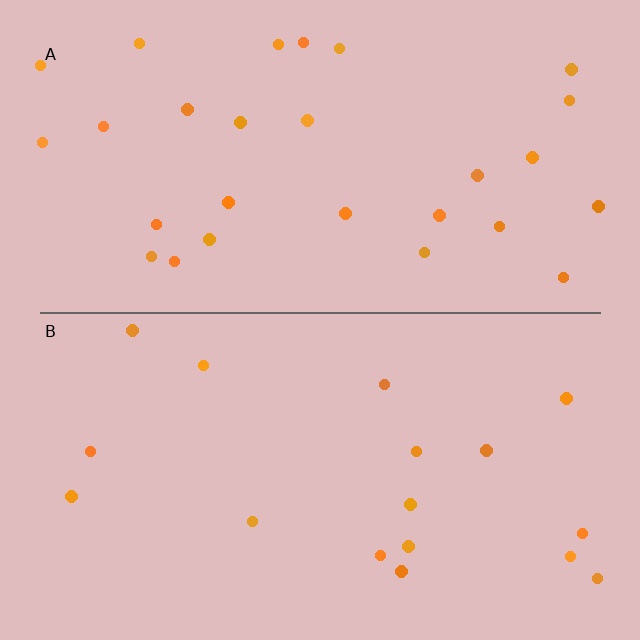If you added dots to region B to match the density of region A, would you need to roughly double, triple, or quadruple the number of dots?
Approximately double.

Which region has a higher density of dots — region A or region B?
A (the top).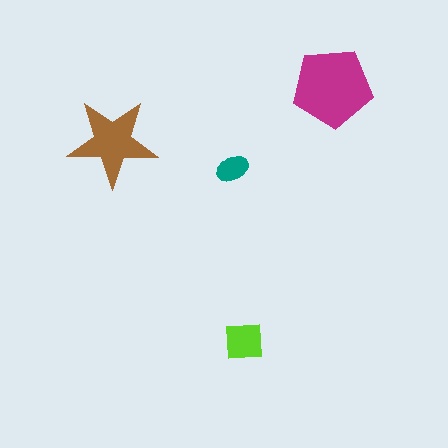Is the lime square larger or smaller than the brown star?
Smaller.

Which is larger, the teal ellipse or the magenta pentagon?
The magenta pentagon.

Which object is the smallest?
The teal ellipse.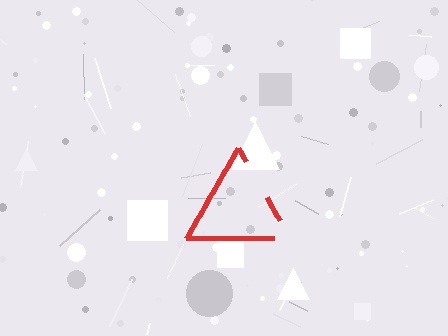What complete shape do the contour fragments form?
The contour fragments form a triangle.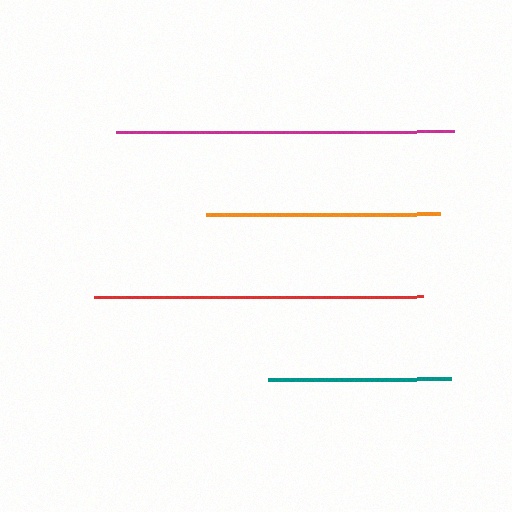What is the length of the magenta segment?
The magenta segment is approximately 338 pixels long.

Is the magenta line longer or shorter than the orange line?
The magenta line is longer than the orange line.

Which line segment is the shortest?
The teal line is the shortest at approximately 184 pixels.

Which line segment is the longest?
The magenta line is the longest at approximately 338 pixels.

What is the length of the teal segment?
The teal segment is approximately 184 pixels long.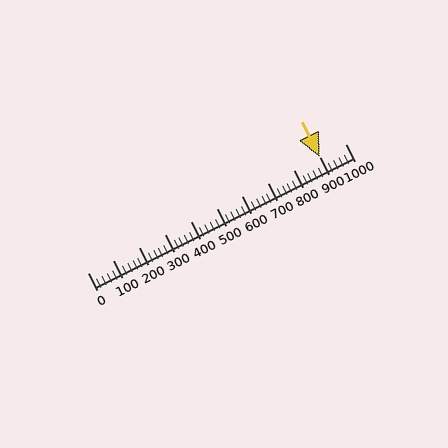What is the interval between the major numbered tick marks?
The major tick marks are spaced 100 units apart.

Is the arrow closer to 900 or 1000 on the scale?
The arrow is closer to 900.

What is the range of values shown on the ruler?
The ruler shows values from 0 to 1000.